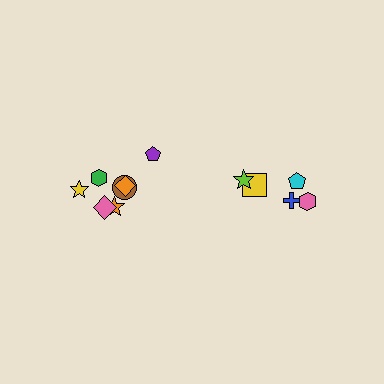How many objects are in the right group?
There are 5 objects.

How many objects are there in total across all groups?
There are 12 objects.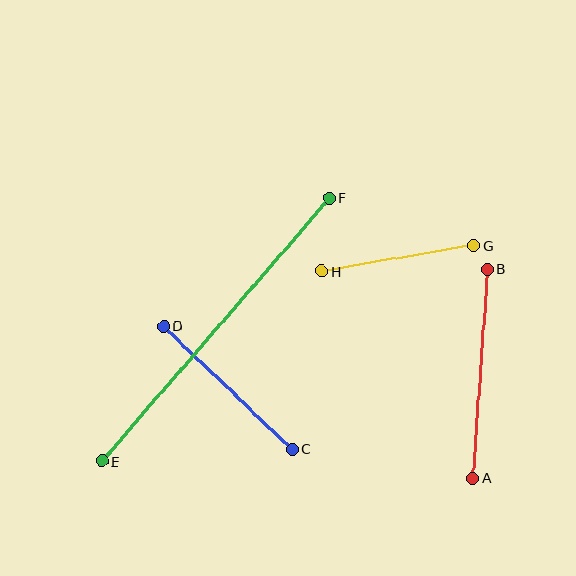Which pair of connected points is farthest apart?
Points E and F are farthest apart.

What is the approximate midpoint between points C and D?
The midpoint is at approximately (228, 388) pixels.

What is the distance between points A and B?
The distance is approximately 210 pixels.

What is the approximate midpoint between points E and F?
The midpoint is at approximately (216, 329) pixels.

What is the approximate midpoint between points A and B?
The midpoint is at approximately (480, 373) pixels.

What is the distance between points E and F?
The distance is approximately 348 pixels.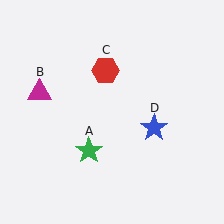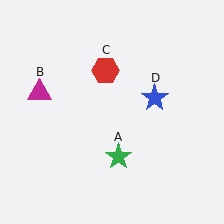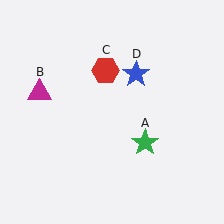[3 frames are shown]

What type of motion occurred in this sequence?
The green star (object A), blue star (object D) rotated counterclockwise around the center of the scene.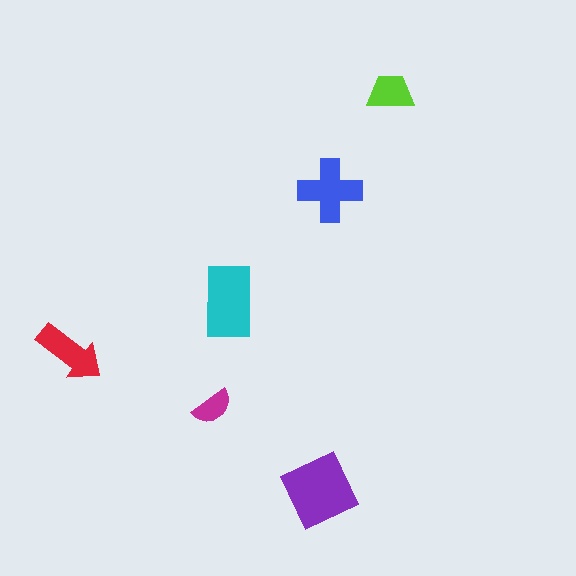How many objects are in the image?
There are 6 objects in the image.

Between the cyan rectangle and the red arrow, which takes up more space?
The cyan rectangle.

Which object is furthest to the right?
The lime trapezoid is rightmost.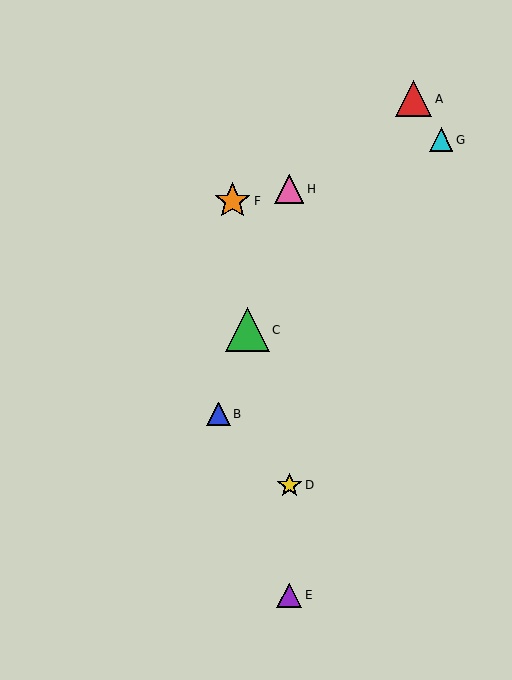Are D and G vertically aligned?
No, D is at x≈289 and G is at x≈441.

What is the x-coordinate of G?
Object G is at x≈441.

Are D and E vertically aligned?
Yes, both are at x≈289.